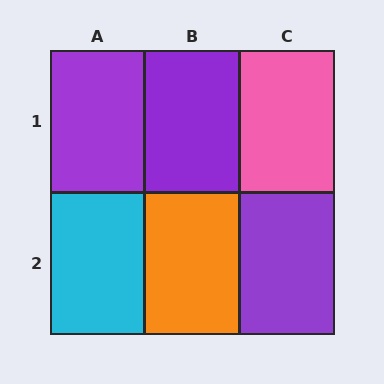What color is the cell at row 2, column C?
Purple.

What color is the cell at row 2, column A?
Cyan.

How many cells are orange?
1 cell is orange.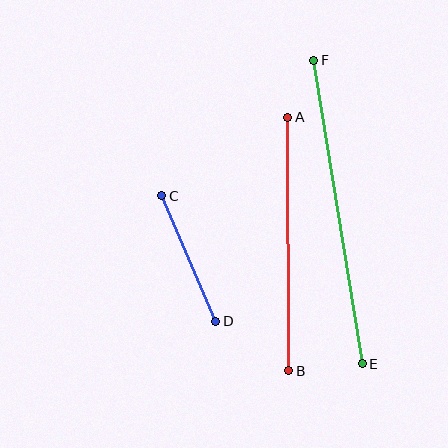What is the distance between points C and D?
The distance is approximately 137 pixels.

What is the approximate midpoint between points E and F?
The midpoint is at approximately (338, 212) pixels.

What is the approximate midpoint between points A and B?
The midpoint is at approximately (288, 244) pixels.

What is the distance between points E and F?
The distance is approximately 307 pixels.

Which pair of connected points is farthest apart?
Points E and F are farthest apart.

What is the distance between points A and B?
The distance is approximately 254 pixels.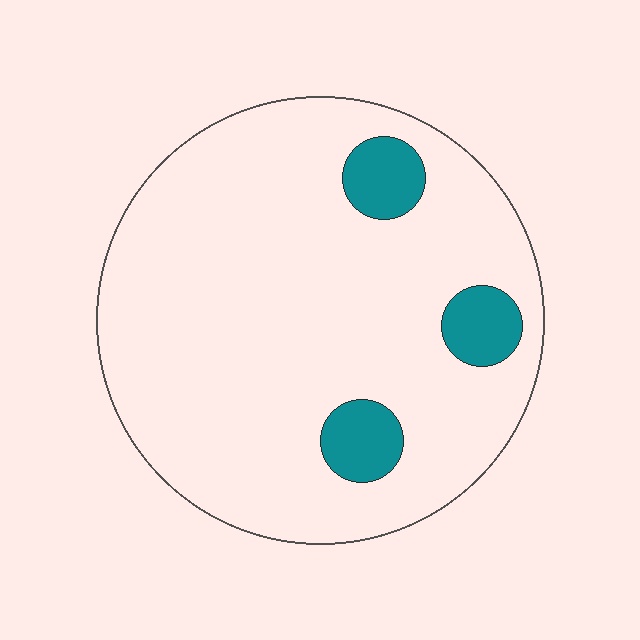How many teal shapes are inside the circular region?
3.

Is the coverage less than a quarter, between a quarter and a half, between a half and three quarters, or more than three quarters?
Less than a quarter.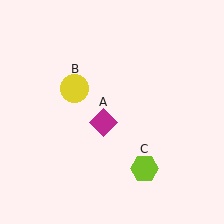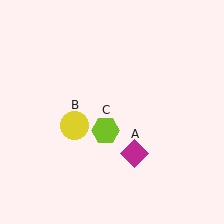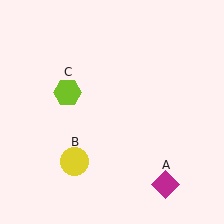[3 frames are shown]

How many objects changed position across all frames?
3 objects changed position: magenta diamond (object A), yellow circle (object B), lime hexagon (object C).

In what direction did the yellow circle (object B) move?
The yellow circle (object B) moved down.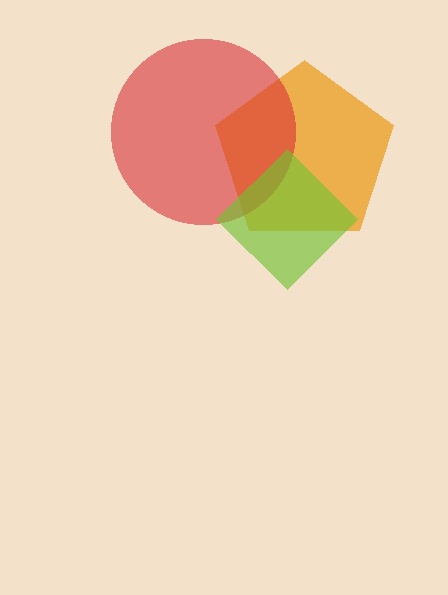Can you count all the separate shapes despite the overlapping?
Yes, there are 3 separate shapes.